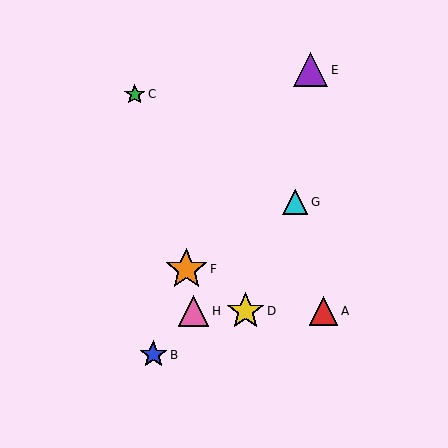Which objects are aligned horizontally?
Objects A, D, H are aligned horizontally.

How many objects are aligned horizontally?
3 objects (A, D, H) are aligned horizontally.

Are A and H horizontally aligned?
Yes, both are at y≈311.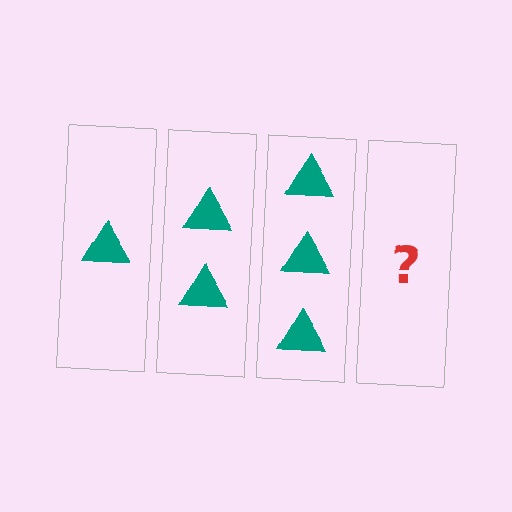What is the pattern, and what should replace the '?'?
The pattern is that each step adds one more triangle. The '?' should be 4 triangles.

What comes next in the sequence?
The next element should be 4 triangles.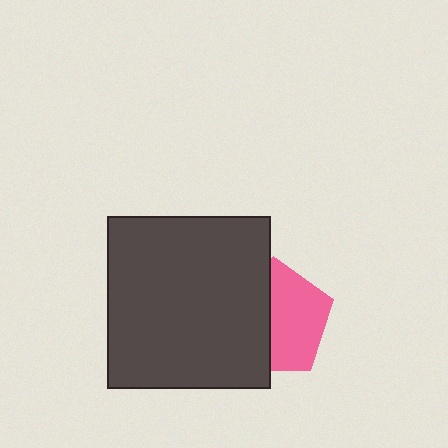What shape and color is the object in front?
The object in front is a dark gray rectangle.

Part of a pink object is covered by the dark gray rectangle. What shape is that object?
It is a pentagon.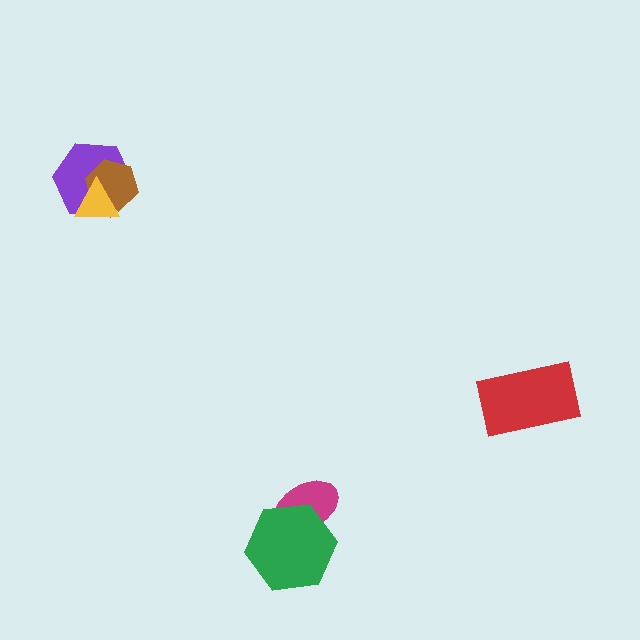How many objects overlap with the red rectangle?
0 objects overlap with the red rectangle.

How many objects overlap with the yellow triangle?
2 objects overlap with the yellow triangle.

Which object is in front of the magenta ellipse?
The green hexagon is in front of the magenta ellipse.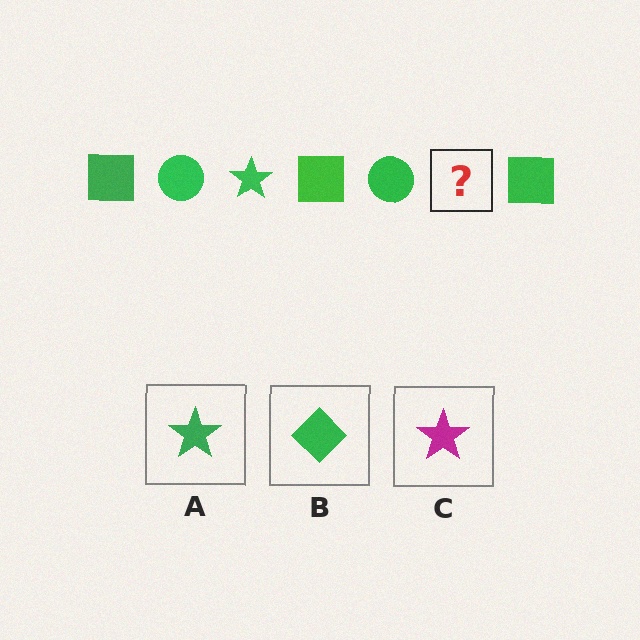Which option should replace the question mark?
Option A.